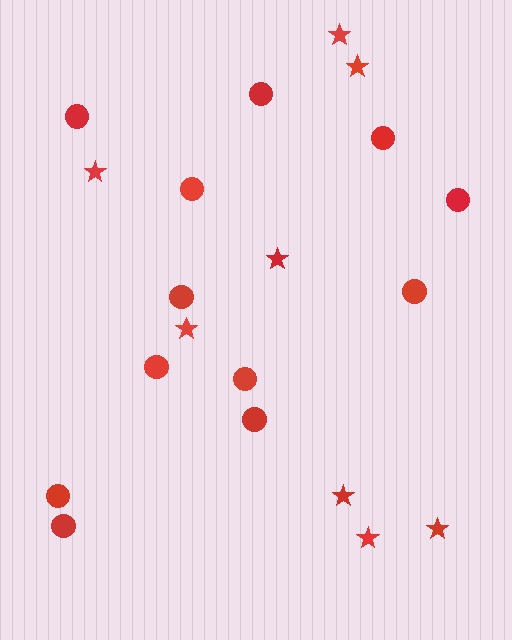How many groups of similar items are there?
There are 2 groups: one group of circles (12) and one group of stars (8).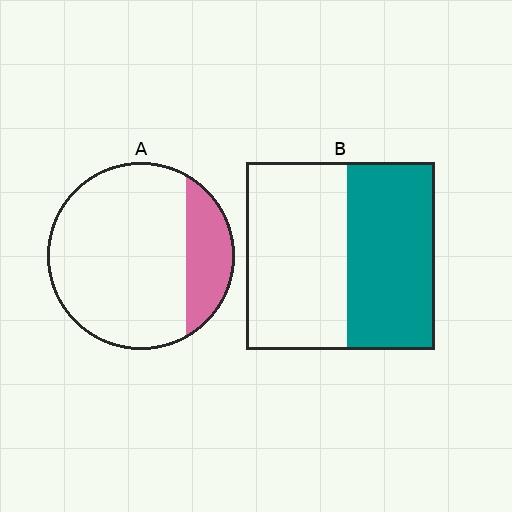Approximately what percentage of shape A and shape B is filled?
A is approximately 20% and B is approximately 45%.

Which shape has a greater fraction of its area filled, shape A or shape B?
Shape B.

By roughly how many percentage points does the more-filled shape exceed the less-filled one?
By roughly 25 percentage points (B over A).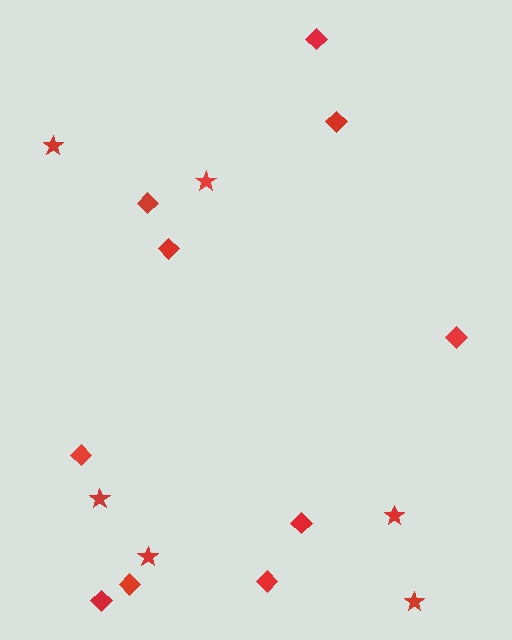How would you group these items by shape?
There are 2 groups: one group of diamonds (10) and one group of stars (6).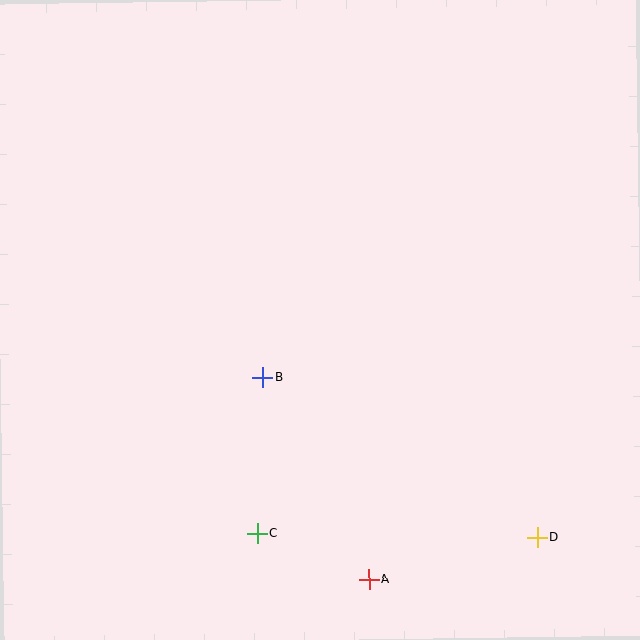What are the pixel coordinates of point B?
Point B is at (262, 377).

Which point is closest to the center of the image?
Point B at (262, 377) is closest to the center.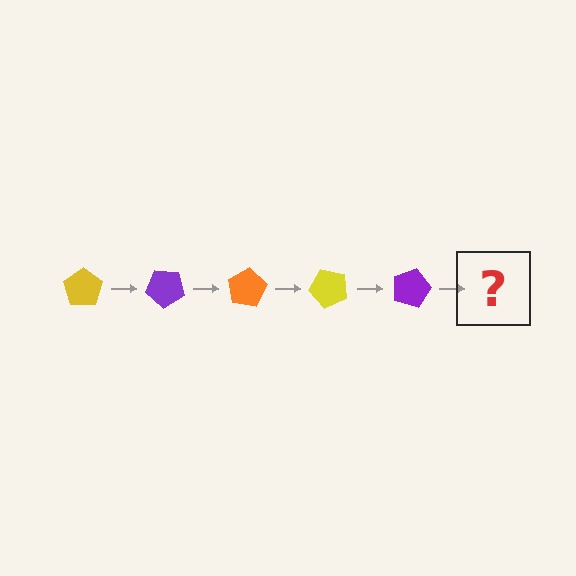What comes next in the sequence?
The next element should be an orange pentagon, rotated 200 degrees from the start.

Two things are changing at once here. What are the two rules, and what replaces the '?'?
The two rules are that it rotates 40 degrees each step and the color cycles through yellow, purple, and orange. The '?' should be an orange pentagon, rotated 200 degrees from the start.